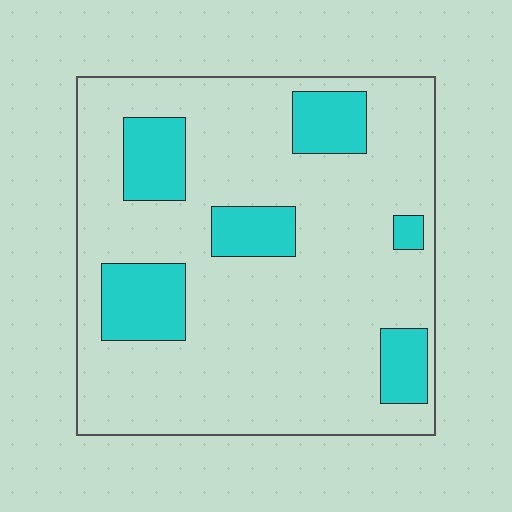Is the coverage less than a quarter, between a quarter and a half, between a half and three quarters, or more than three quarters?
Less than a quarter.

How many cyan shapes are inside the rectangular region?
6.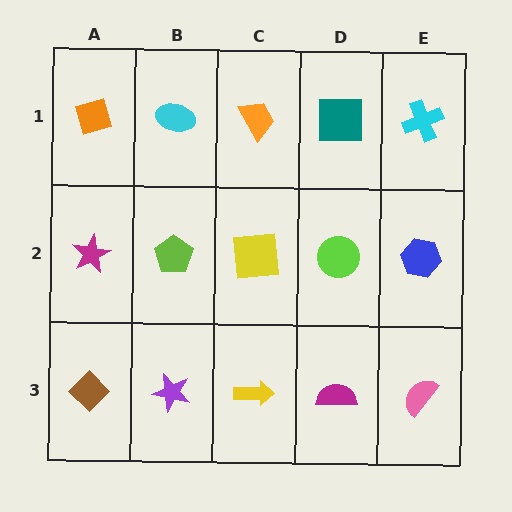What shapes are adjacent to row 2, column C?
An orange trapezoid (row 1, column C), a yellow arrow (row 3, column C), a lime pentagon (row 2, column B), a lime circle (row 2, column D).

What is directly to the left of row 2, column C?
A lime pentagon.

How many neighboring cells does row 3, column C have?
3.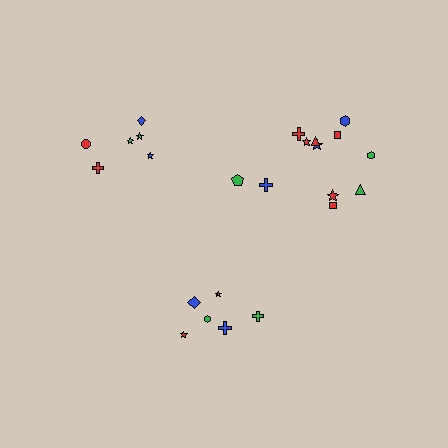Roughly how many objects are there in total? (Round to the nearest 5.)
Roughly 25 objects in total.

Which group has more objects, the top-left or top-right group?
The top-right group.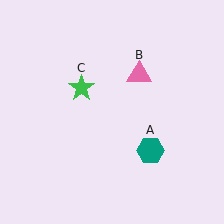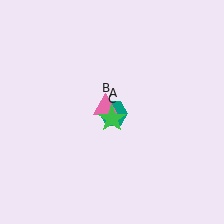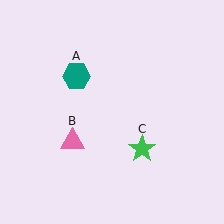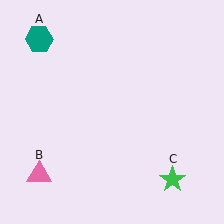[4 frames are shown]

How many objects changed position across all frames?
3 objects changed position: teal hexagon (object A), pink triangle (object B), green star (object C).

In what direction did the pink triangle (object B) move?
The pink triangle (object B) moved down and to the left.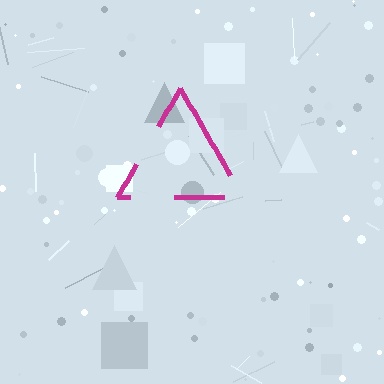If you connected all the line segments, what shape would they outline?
They would outline a triangle.